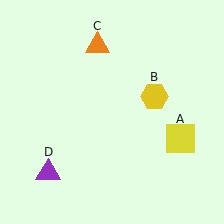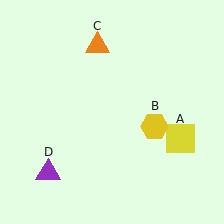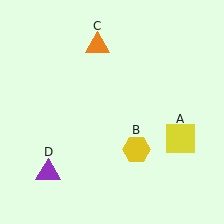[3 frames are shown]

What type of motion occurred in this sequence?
The yellow hexagon (object B) rotated clockwise around the center of the scene.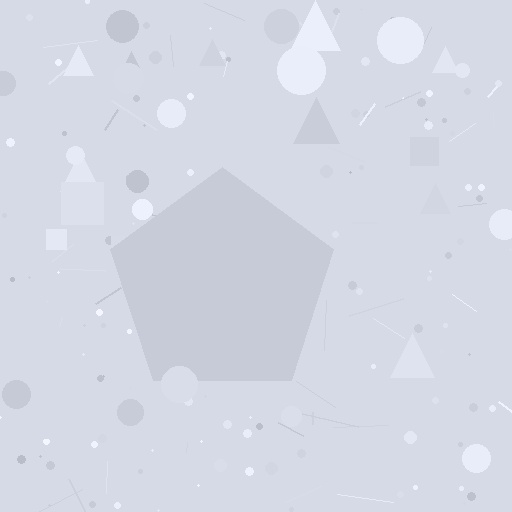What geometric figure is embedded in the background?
A pentagon is embedded in the background.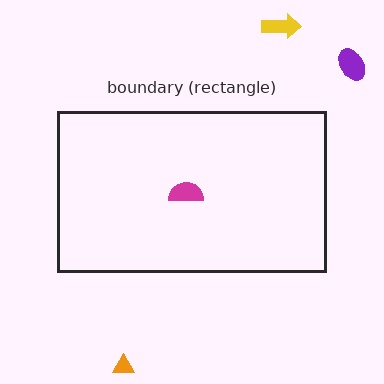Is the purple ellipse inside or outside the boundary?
Outside.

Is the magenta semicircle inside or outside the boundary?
Inside.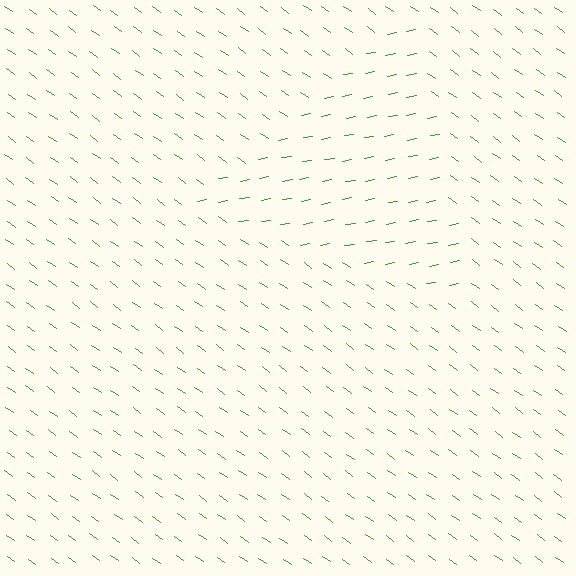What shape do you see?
I see a triangle.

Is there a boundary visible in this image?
Yes, there is a texture boundary formed by a change in line orientation.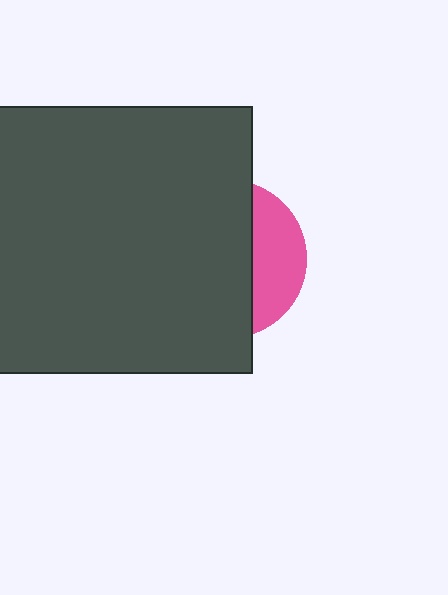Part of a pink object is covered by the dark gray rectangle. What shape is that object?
It is a circle.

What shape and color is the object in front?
The object in front is a dark gray rectangle.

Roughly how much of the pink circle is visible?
A small part of it is visible (roughly 30%).